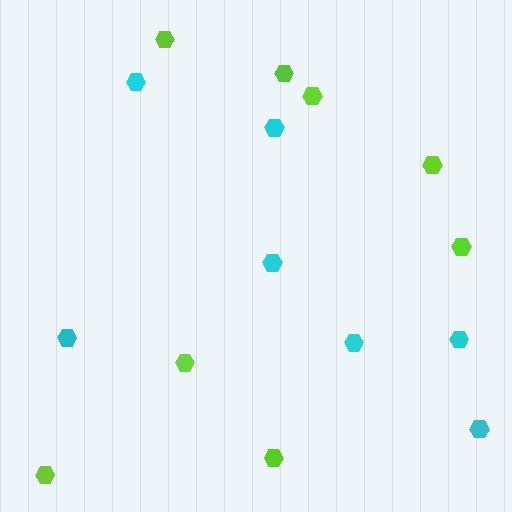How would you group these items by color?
There are 2 groups: one group of cyan hexagons (7) and one group of lime hexagons (8).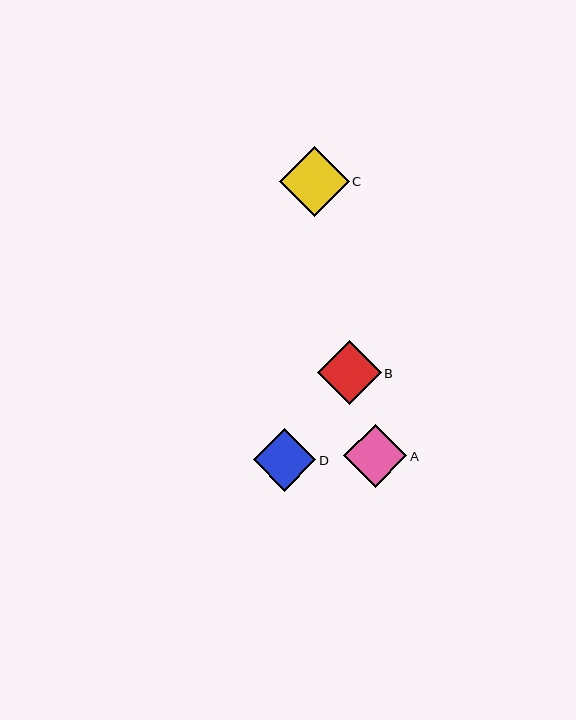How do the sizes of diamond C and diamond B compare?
Diamond C and diamond B are approximately the same size.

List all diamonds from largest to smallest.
From largest to smallest: C, B, A, D.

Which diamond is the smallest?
Diamond D is the smallest with a size of approximately 63 pixels.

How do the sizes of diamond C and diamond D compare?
Diamond C and diamond D are approximately the same size.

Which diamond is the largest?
Diamond C is the largest with a size of approximately 69 pixels.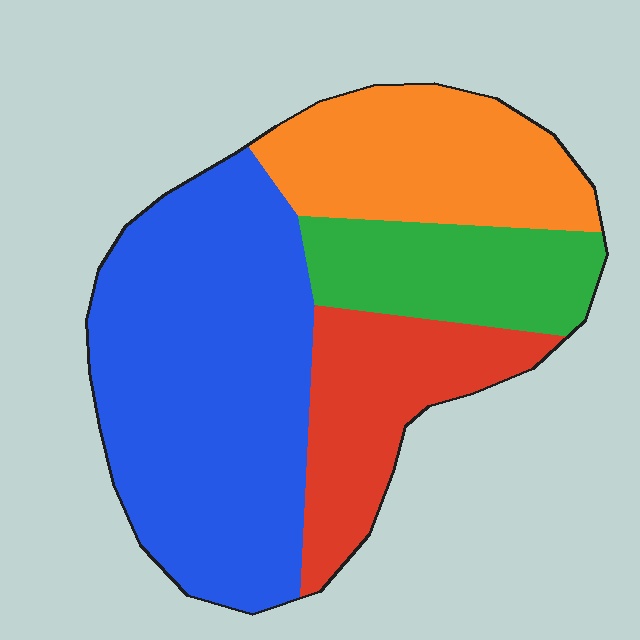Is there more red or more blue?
Blue.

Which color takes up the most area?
Blue, at roughly 45%.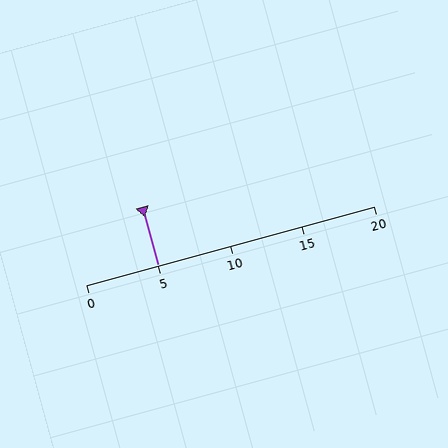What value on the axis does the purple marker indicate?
The marker indicates approximately 5.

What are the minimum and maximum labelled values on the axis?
The axis runs from 0 to 20.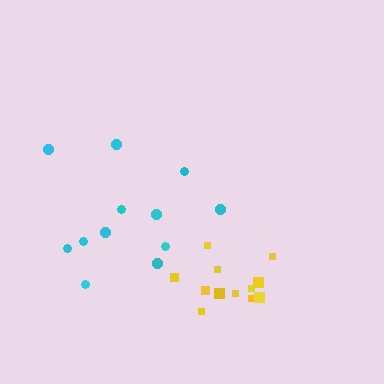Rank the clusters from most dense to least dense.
yellow, cyan.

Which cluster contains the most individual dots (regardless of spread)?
Yellow (12).